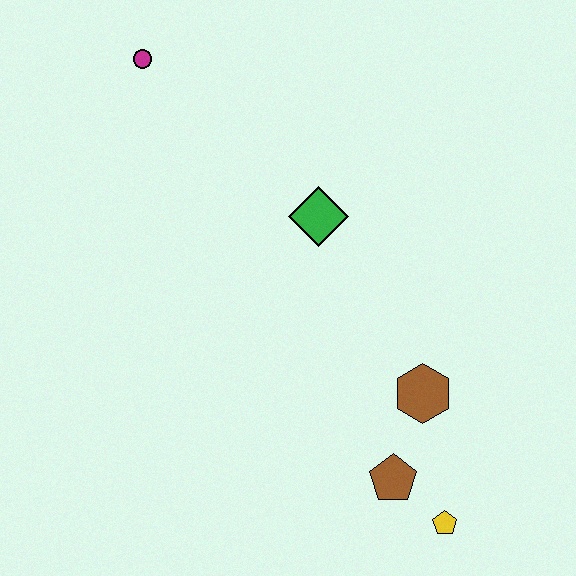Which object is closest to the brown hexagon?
The brown pentagon is closest to the brown hexagon.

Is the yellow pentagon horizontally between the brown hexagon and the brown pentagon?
No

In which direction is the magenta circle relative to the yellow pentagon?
The magenta circle is above the yellow pentagon.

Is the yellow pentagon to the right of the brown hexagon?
Yes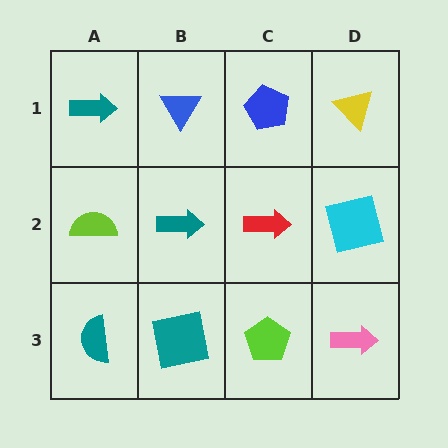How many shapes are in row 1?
4 shapes.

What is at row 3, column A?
A teal semicircle.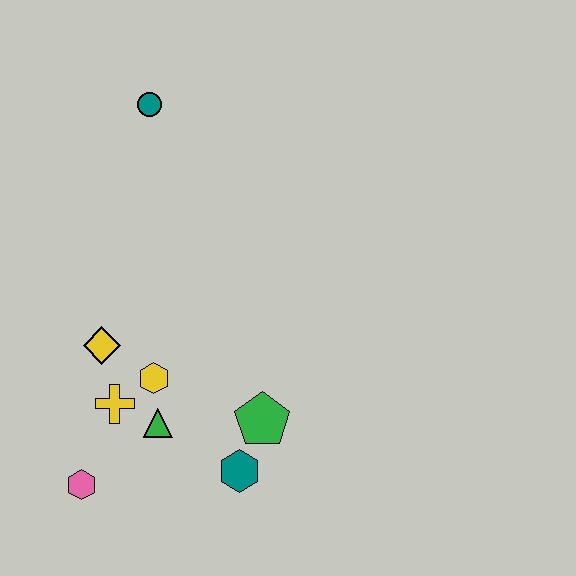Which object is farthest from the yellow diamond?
The teal circle is farthest from the yellow diamond.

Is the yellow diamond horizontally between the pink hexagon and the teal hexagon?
Yes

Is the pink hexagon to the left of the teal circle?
Yes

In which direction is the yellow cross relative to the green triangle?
The yellow cross is to the left of the green triangle.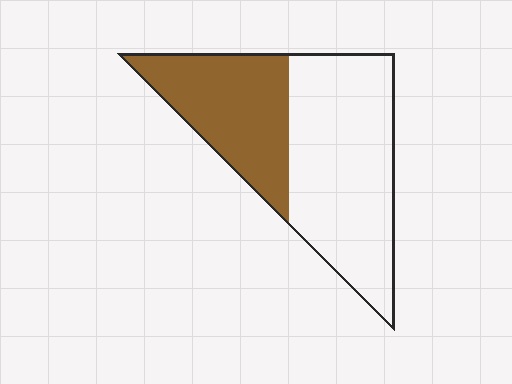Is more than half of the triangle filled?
No.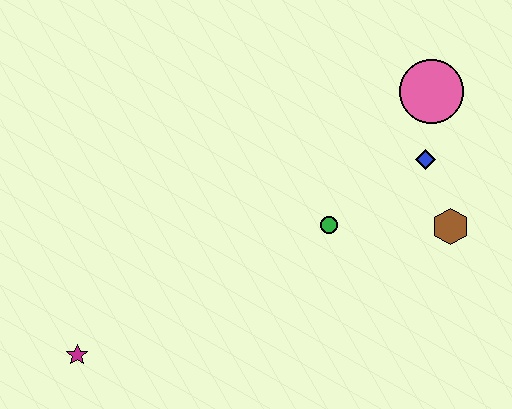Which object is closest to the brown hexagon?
The blue diamond is closest to the brown hexagon.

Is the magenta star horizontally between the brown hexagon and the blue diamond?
No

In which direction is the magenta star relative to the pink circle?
The magenta star is to the left of the pink circle.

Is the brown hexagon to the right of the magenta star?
Yes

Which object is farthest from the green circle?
The magenta star is farthest from the green circle.